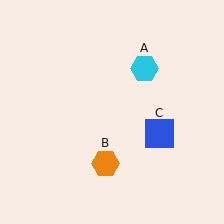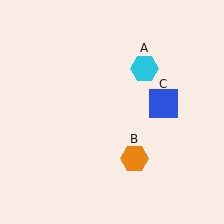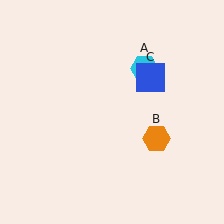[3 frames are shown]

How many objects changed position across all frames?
2 objects changed position: orange hexagon (object B), blue square (object C).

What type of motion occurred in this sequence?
The orange hexagon (object B), blue square (object C) rotated counterclockwise around the center of the scene.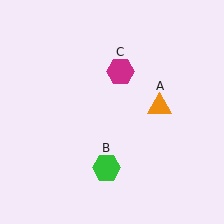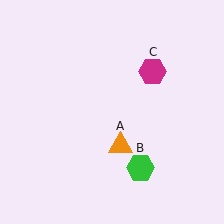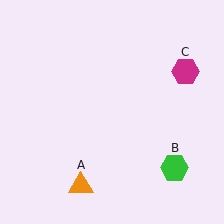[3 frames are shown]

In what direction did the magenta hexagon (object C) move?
The magenta hexagon (object C) moved right.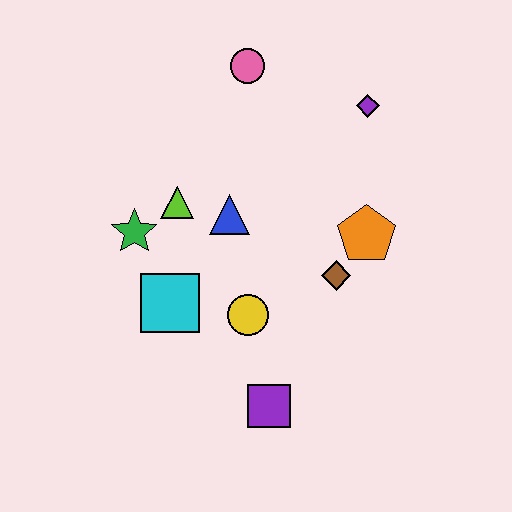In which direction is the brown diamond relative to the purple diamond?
The brown diamond is below the purple diamond.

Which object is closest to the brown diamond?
The orange pentagon is closest to the brown diamond.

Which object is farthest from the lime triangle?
The purple square is farthest from the lime triangle.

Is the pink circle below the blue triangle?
No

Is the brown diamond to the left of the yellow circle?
No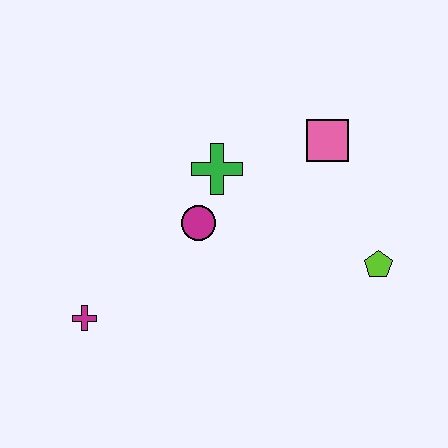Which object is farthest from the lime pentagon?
The magenta cross is farthest from the lime pentagon.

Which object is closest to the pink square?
The green cross is closest to the pink square.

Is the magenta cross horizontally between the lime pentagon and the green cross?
No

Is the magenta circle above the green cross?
No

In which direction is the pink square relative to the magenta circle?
The pink square is to the right of the magenta circle.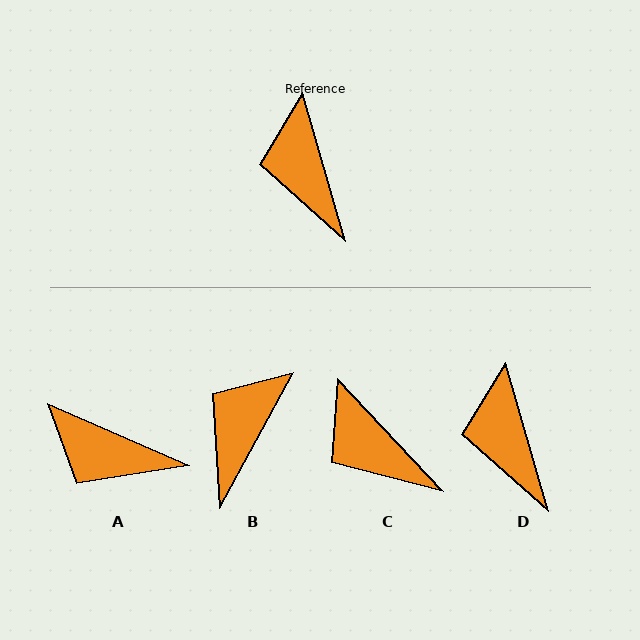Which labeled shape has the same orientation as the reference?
D.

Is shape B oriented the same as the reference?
No, it is off by about 44 degrees.